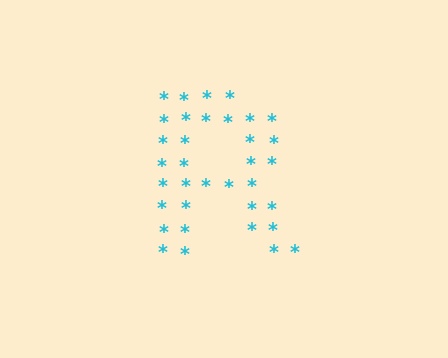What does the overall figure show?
The overall figure shows the letter R.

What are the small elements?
The small elements are asterisks.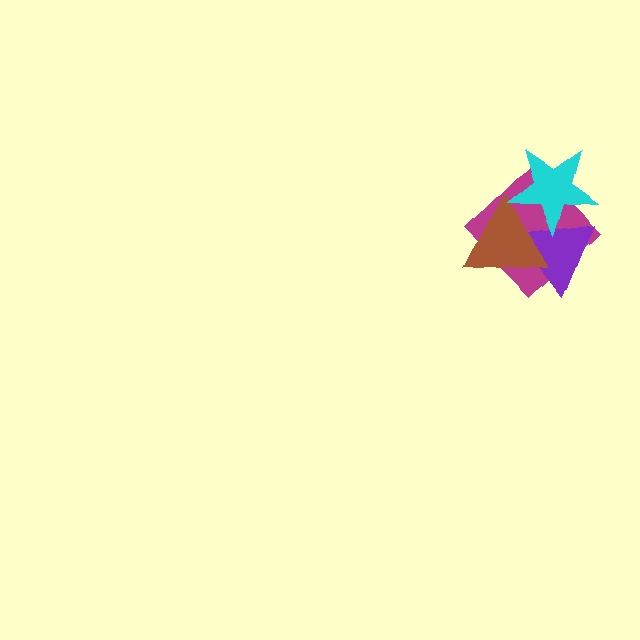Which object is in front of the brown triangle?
The cyan star is in front of the brown triangle.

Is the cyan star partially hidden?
No, no other shape covers it.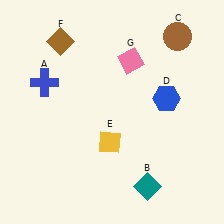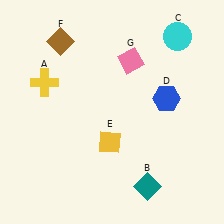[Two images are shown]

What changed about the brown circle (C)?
In Image 1, C is brown. In Image 2, it changed to cyan.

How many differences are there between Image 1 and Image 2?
There are 2 differences between the two images.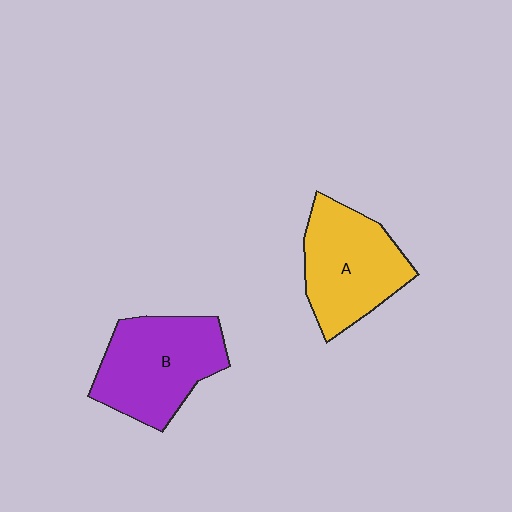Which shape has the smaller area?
Shape A (yellow).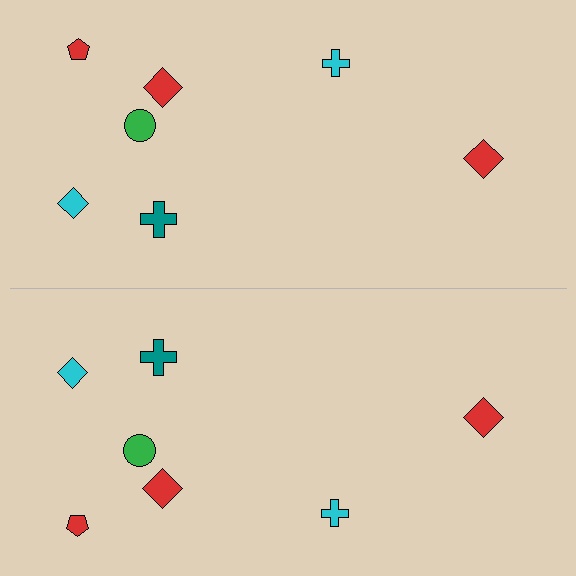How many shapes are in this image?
There are 14 shapes in this image.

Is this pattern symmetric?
Yes, this pattern has bilateral (reflection) symmetry.